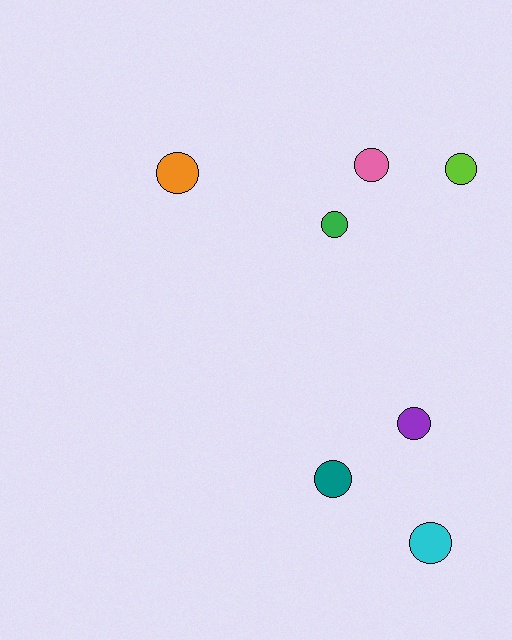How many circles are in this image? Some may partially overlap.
There are 7 circles.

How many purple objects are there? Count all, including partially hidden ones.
There is 1 purple object.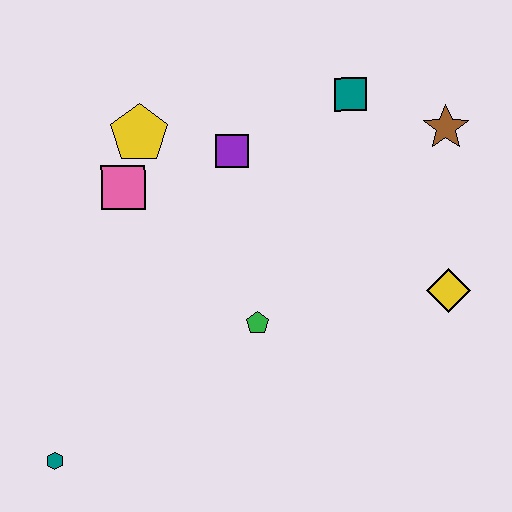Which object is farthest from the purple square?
The teal hexagon is farthest from the purple square.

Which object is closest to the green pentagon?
The purple square is closest to the green pentagon.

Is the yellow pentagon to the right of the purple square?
No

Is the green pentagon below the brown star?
Yes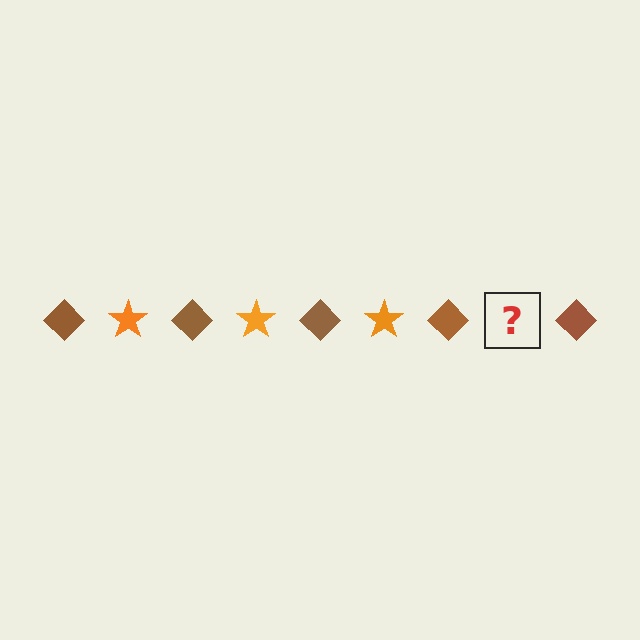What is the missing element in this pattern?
The missing element is an orange star.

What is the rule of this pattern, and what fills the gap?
The rule is that the pattern alternates between brown diamond and orange star. The gap should be filled with an orange star.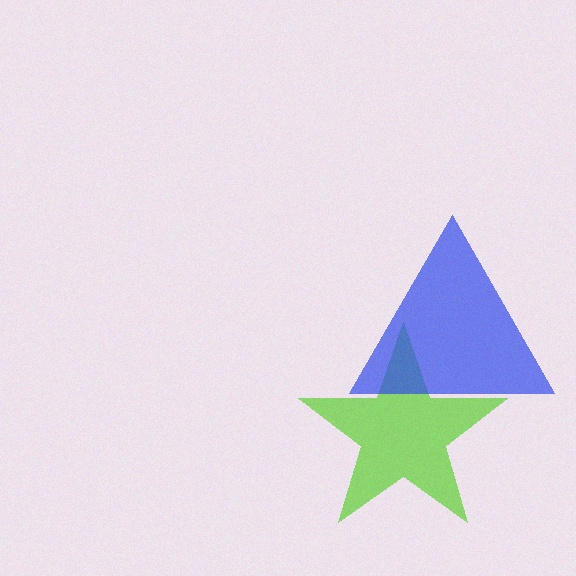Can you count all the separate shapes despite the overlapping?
Yes, there are 2 separate shapes.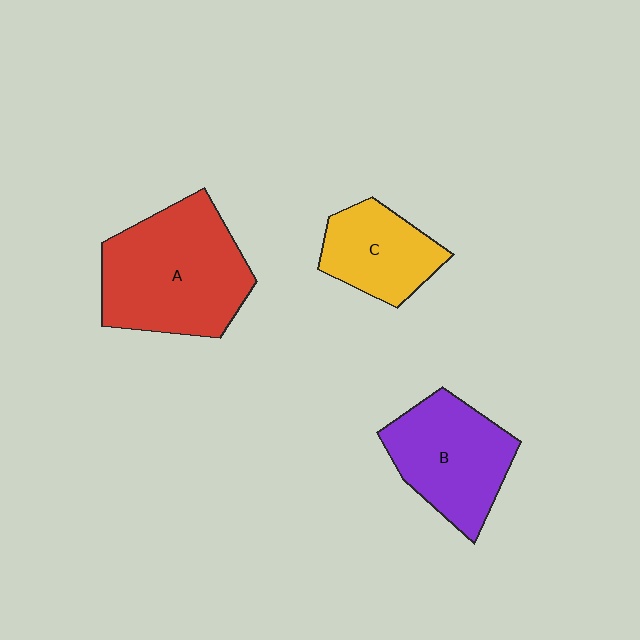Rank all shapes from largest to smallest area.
From largest to smallest: A (red), B (purple), C (yellow).